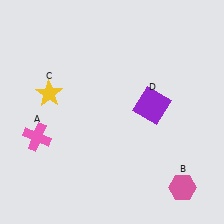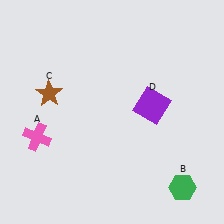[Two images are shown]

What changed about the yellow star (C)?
In Image 1, C is yellow. In Image 2, it changed to brown.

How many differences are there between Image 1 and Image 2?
There are 2 differences between the two images.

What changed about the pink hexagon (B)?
In Image 1, B is pink. In Image 2, it changed to green.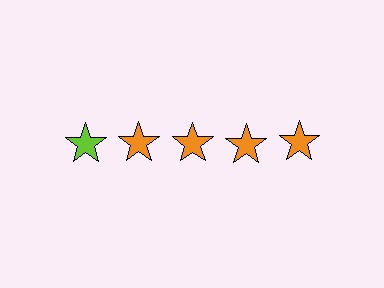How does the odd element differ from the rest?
It has a different color: lime instead of orange.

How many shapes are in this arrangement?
There are 5 shapes arranged in a grid pattern.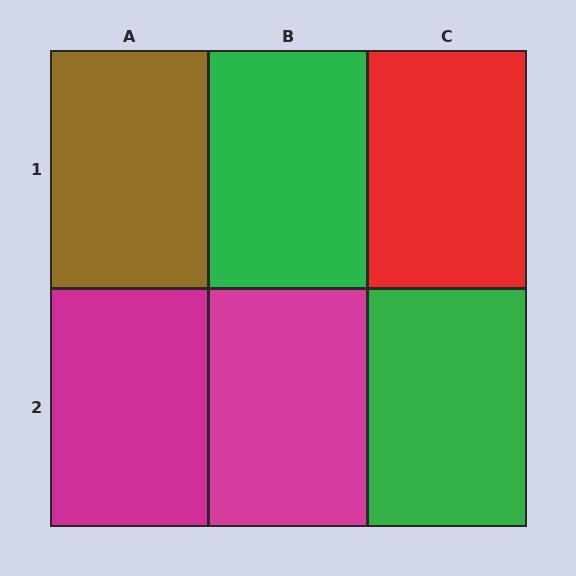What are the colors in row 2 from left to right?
Magenta, magenta, green.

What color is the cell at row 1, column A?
Brown.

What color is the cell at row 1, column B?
Green.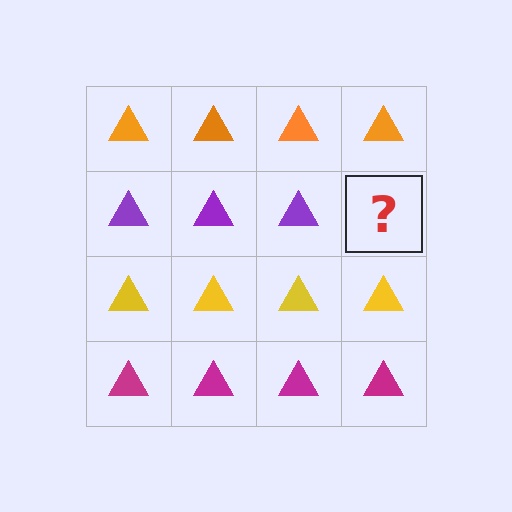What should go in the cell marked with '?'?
The missing cell should contain a purple triangle.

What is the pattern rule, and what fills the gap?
The rule is that each row has a consistent color. The gap should be filled with a purple triangle.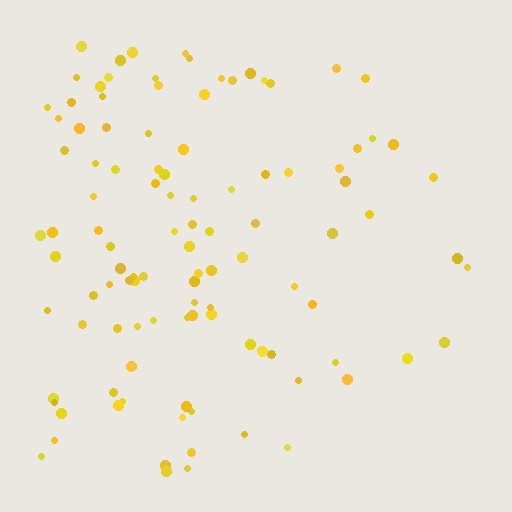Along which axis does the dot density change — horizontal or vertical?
Horizontal.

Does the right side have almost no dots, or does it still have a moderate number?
Still a moderate number, just noticeably fewer than the left.